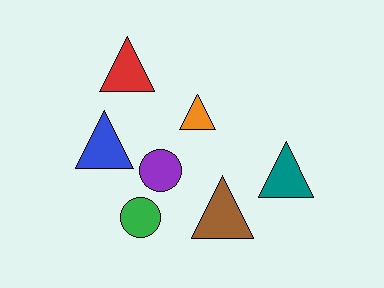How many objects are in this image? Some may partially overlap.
There are 7 objects.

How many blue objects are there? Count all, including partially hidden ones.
There is 1 blue object.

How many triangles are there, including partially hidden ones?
There are 5 triangles.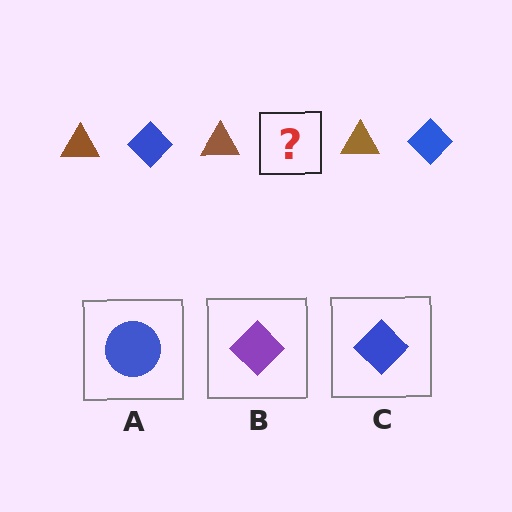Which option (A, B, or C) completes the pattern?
C.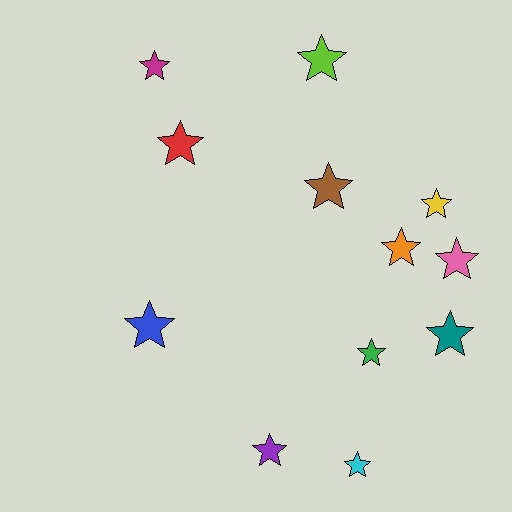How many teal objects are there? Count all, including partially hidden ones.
There is 1 teal object.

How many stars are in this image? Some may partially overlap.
There are 12 stars.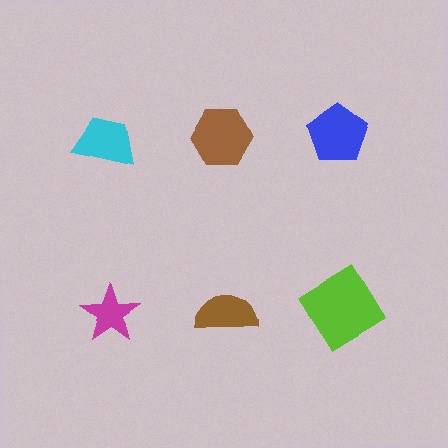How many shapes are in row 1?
3 shapes.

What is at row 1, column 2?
A brown hexagon.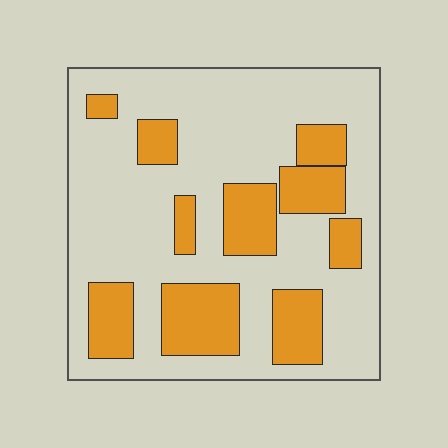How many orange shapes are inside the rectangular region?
10.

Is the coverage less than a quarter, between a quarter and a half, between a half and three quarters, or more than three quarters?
Between a quarter and a half.